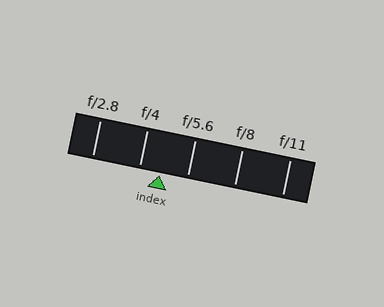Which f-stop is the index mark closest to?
The index mark is closest to f/4.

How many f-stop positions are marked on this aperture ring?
There are 5 f-stop positions marked.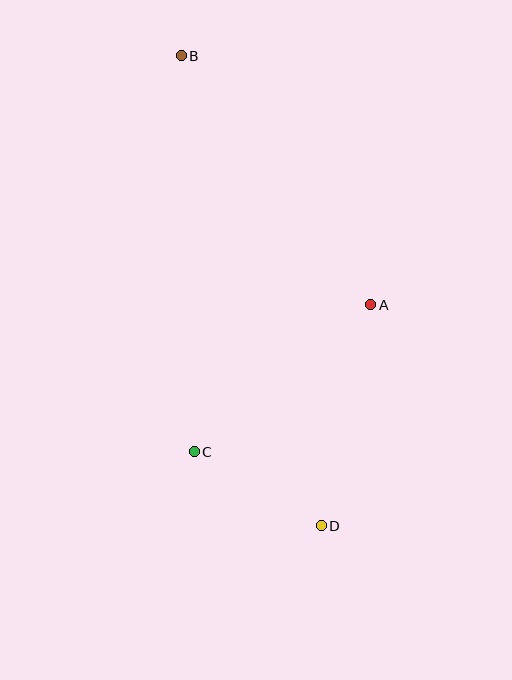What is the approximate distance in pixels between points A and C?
The distance between A and C is approximately 230 pixels.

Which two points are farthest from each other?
Points B and D are farthest from each other.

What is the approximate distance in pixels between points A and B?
The distance between A and B is approximately 313 pixels.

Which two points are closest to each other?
Points C and D are closest to each other.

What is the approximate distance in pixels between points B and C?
The distance between B and C is approximately 396 pixels.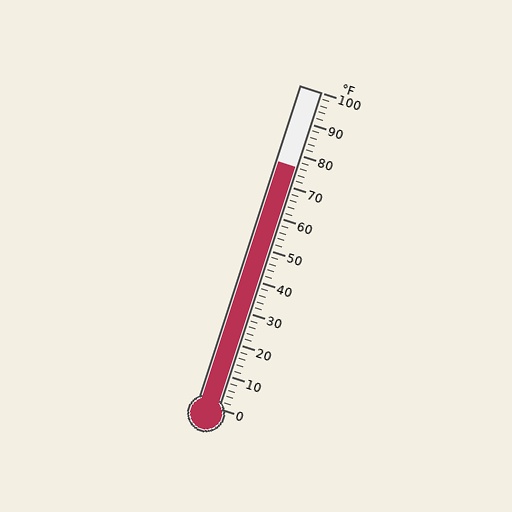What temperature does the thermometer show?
The thermometer shows approximately 76°F.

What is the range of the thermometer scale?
The thermometer scale ranges from 0°F to 100°F.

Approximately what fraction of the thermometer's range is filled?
The thermometer is filled to approximately 75% of its range.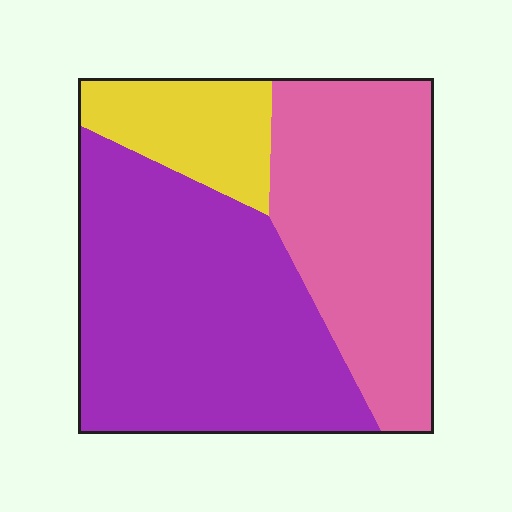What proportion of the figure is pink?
Pink covers 36% of the figure.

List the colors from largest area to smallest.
From largest to smallest: purple, pink, yellow.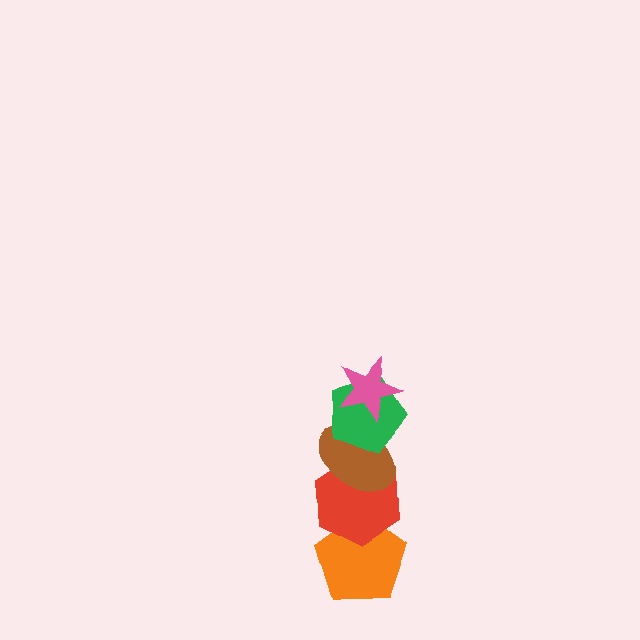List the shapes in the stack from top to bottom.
From top to bottom: the pink star, the green pentagon, the brown ellipse, the red hexagon, the orange pentagon.